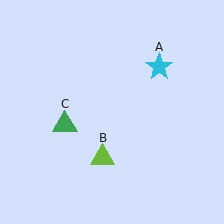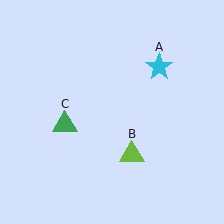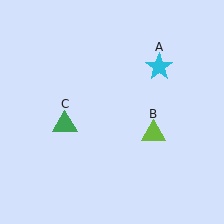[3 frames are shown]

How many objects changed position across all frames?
1 object changed position: lime triangle (object B).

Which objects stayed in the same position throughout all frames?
Cyan star (object A) and green triangle (object C) remained stationary.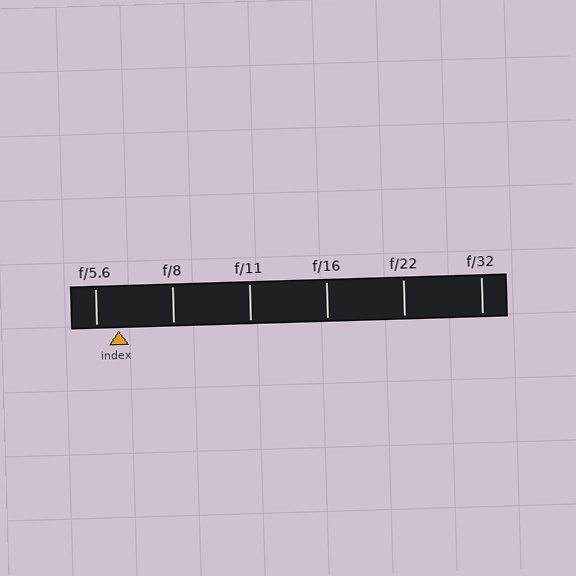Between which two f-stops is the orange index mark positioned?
The index mark is between f/5.6 and f/8.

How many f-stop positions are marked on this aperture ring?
There are 6 f-stop positions marked.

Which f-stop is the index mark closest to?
The index mark is closest to f/5.6.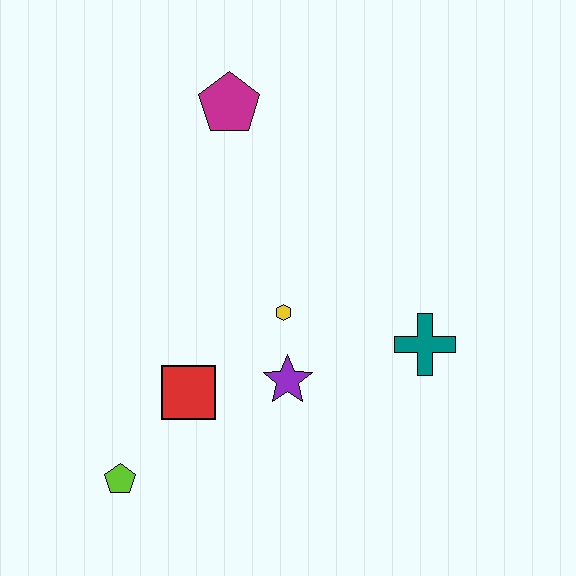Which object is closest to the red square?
The purple star is closest to the red square.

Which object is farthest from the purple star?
The magenta pentagon is farthest from the purple star.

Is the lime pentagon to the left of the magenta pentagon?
Yes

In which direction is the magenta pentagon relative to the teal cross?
The magenta pentagon is above the teal cross.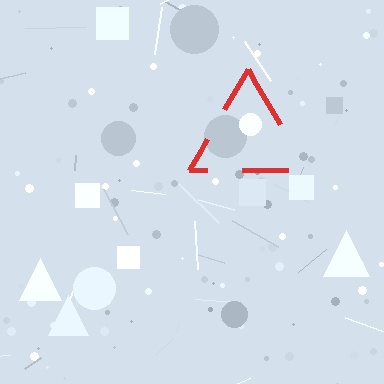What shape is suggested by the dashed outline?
The dashed outline suggests a triangle.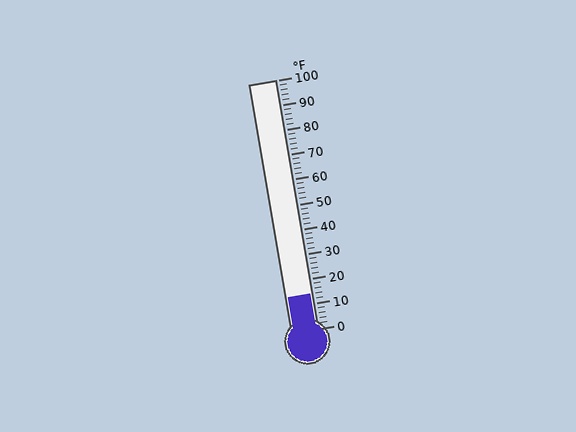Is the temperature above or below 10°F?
The temperature is above 10°F.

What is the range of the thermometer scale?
The thermometer scale ranges from 0°F to 100°F.